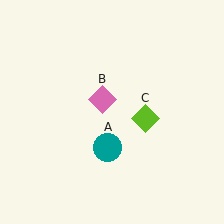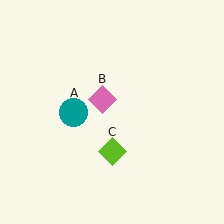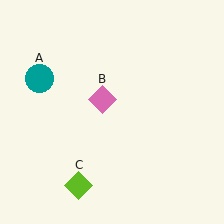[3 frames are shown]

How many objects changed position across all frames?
2 objects changed position: teal circle (object A), lime diamond (object C).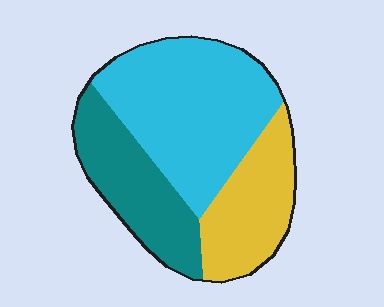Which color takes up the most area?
Cyan, at roughly 50%.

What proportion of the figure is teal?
Teal covers roughly 25% of the figure.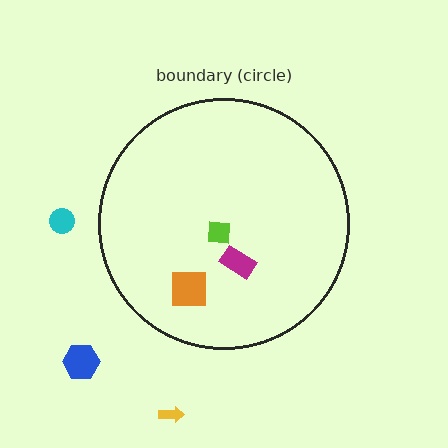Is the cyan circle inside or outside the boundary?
Outside.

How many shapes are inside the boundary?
3 inside, 3 outside.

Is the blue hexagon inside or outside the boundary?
Outside.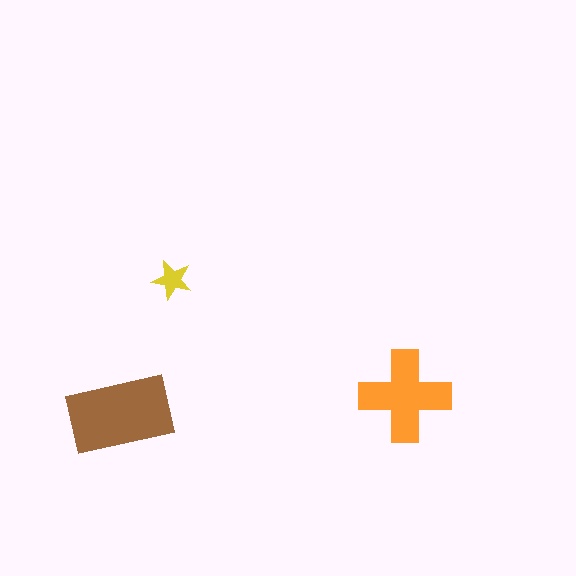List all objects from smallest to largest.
The yellow star, the orange cross, the brown rectangle.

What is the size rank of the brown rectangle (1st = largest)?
1st.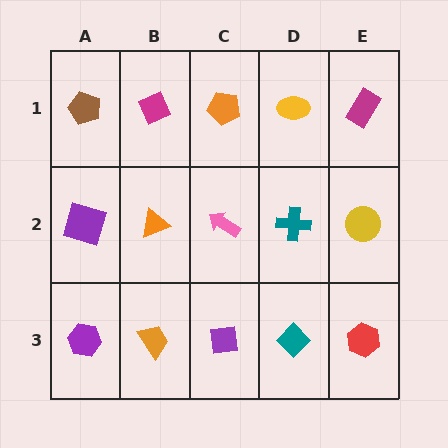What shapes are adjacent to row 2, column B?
A magenta diamond (row 1, column B), an orange trapezoid (row 3, column B), a purple square (row 2, column A), a pink arrow (row 2, column C).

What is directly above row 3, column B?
An orange triangle.